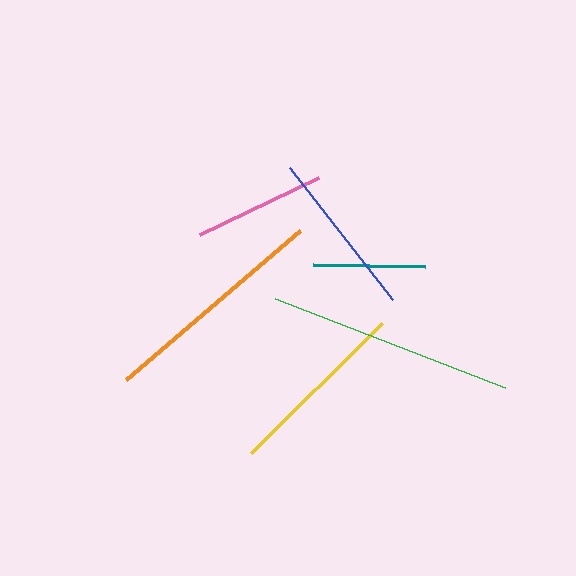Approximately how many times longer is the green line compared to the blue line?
The green line is approximately 1.5 times the length of the blue line.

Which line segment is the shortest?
The teal line is the shortest at approximately 112 pixels.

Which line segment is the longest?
The green line is the longest at approximately 247 pixels.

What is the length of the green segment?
The green segment is approximately 247 pixels long.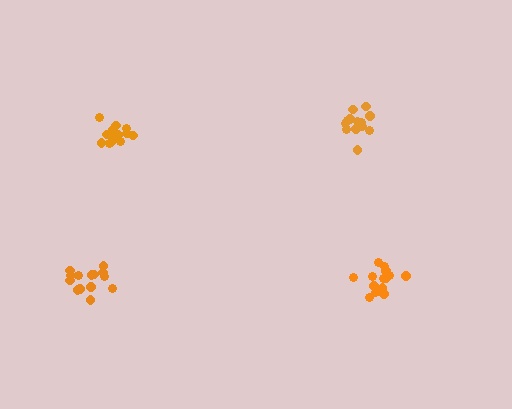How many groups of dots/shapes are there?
There are 4 groups.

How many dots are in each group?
Group 1: 14 dots, Group 2: 16 dots, Group 3: 14 dots, Group 4: 13 dots (57 total).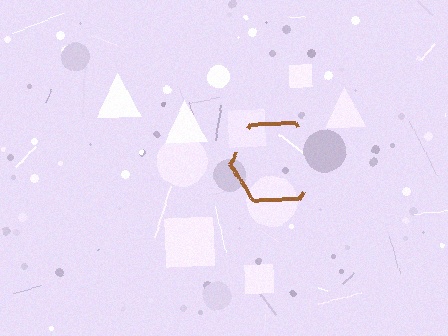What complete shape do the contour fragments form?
The contour fragments form a hexagon.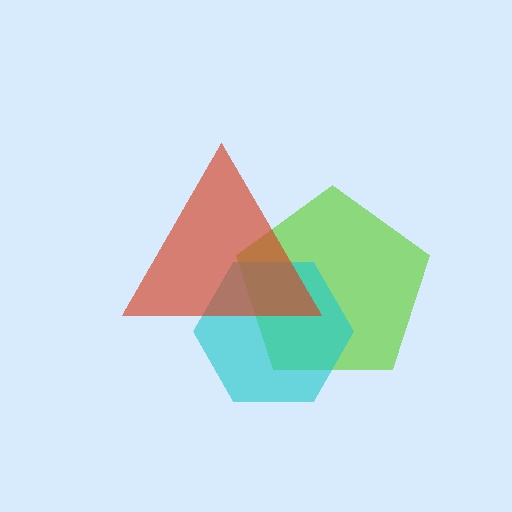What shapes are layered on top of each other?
The layered shapes are: a lime pentagon, a cyan hexagon, a red triangle.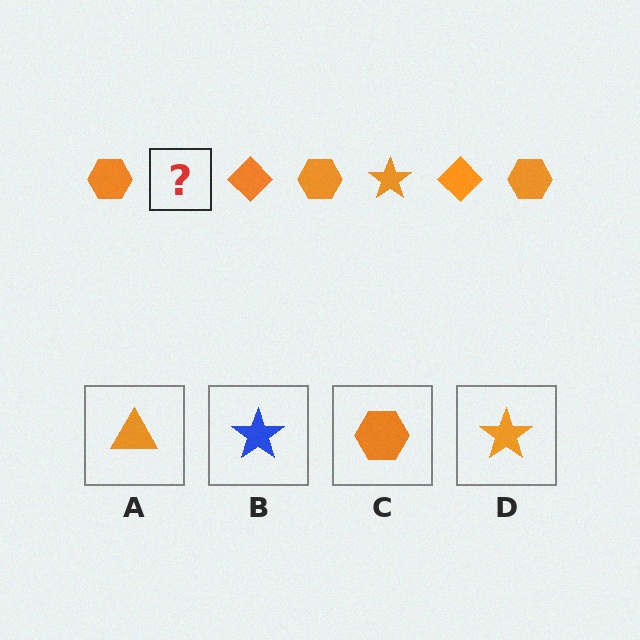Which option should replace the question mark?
Option D.